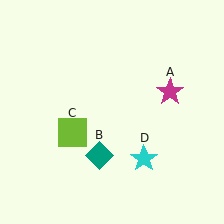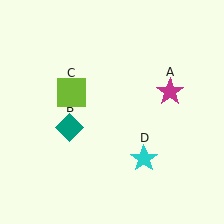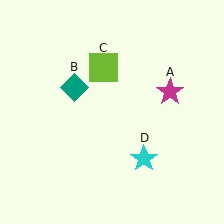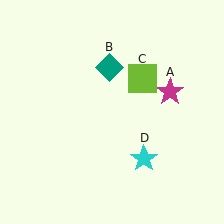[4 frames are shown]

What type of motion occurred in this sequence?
The teal diamond (object B), lime square (object C) rotated clockwise around the center of the scene.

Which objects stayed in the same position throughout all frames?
Magenta star (object A) and cyan star (object D) remained stationary.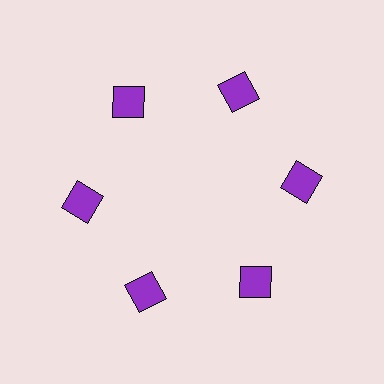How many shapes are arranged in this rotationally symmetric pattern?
There are 6 shapes, arranged in 6 groups of 1.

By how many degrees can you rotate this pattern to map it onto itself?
The pattern maps onto itself every 60 degrees of rotation.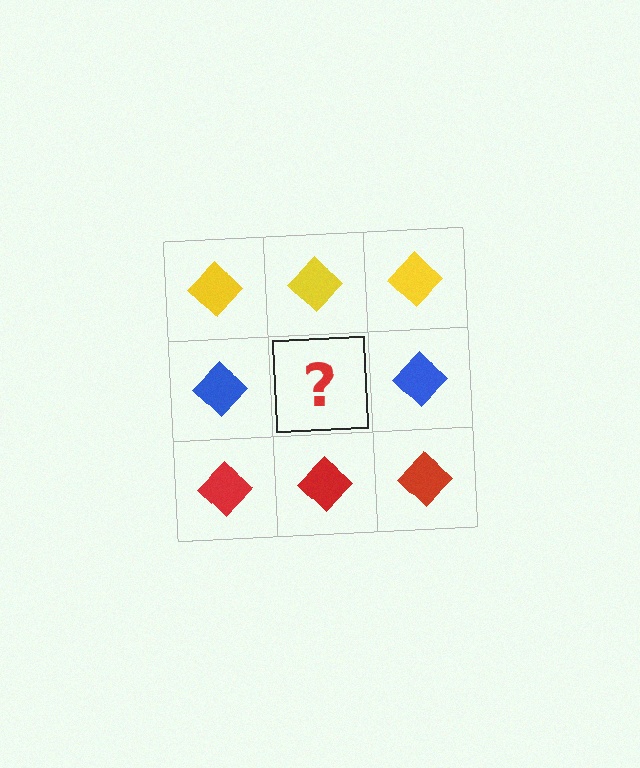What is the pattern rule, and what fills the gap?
The rule is that each row has a consistent color. The gap should be filled with a blue diamond.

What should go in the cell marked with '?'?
The missing cell should contain a blue diamond.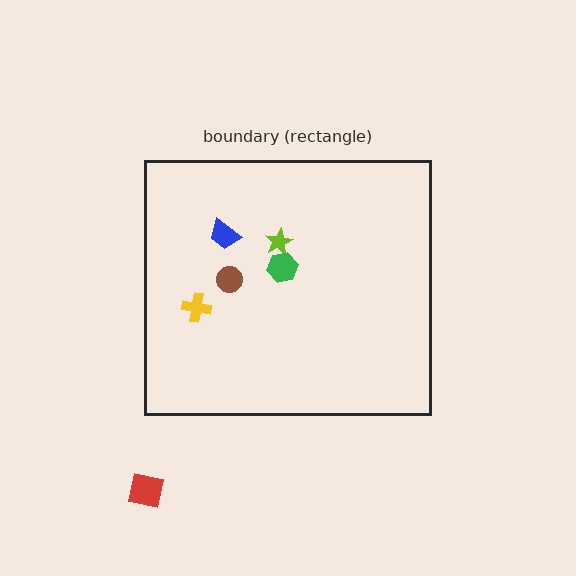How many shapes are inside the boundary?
5 inside, 1 outside.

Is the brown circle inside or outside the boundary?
Inside.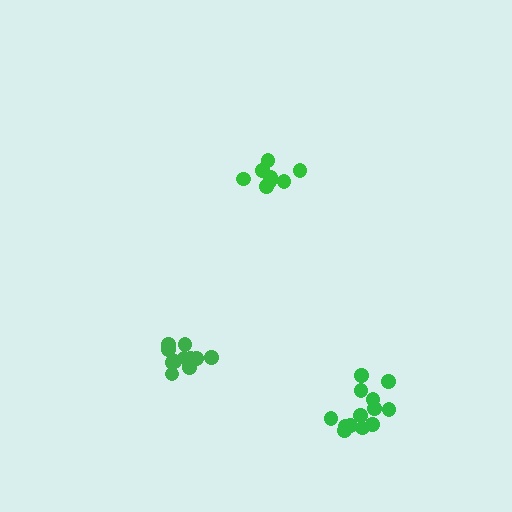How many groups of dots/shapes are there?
There are 3 groups.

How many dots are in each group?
Group 1: 8 dots, Group 2: 11 dots, Group 3: 13 dots (32 total).